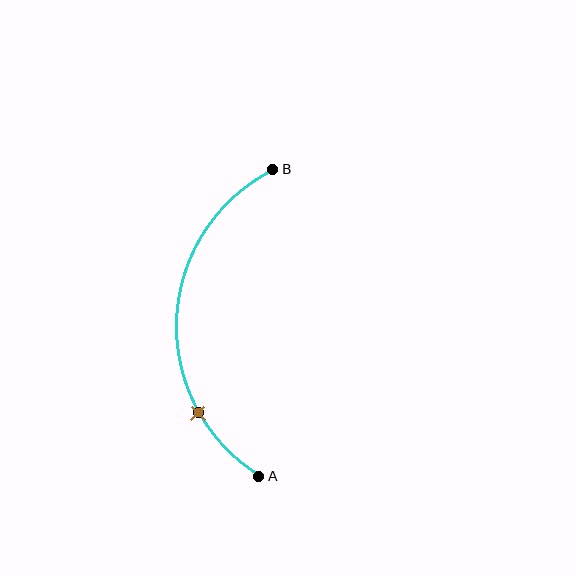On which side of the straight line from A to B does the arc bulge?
The arc bulges to the left of the straight line connecting A and B.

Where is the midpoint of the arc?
The arc midpoint is the point on the curve farthest from the straight line joining A and B. It sits to the left of that line.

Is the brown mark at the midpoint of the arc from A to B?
No. The brown mark lies on the arc but is closer to endpoint A. The arc midpoint would be at the point on the curve equidistant along the arc from both A and B.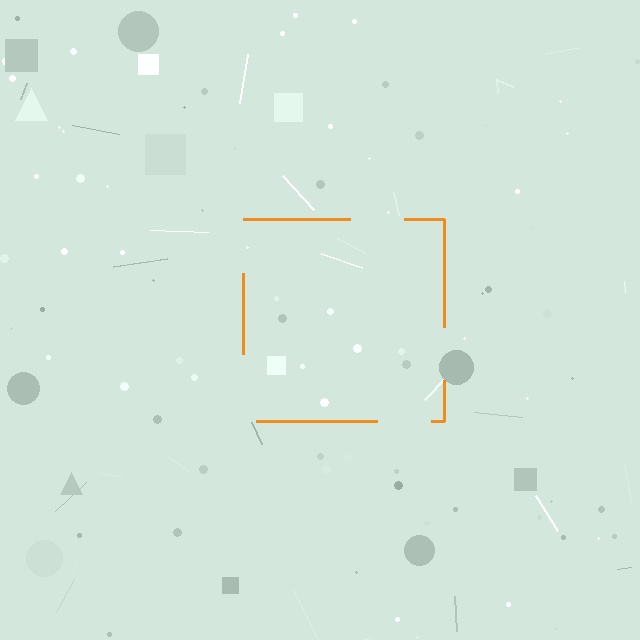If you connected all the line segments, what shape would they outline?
They would outline a square.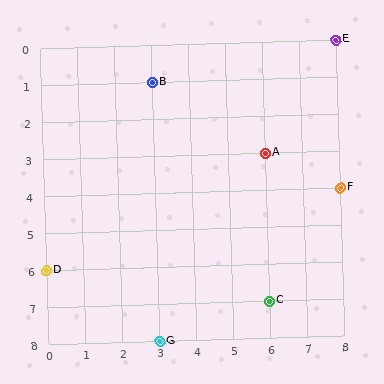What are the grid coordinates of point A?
Point A is at grid coordinates (6, 3).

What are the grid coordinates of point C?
Point C is at grid coordinates (6, 7).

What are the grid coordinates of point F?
Point F is at grid coordinates (8, 4).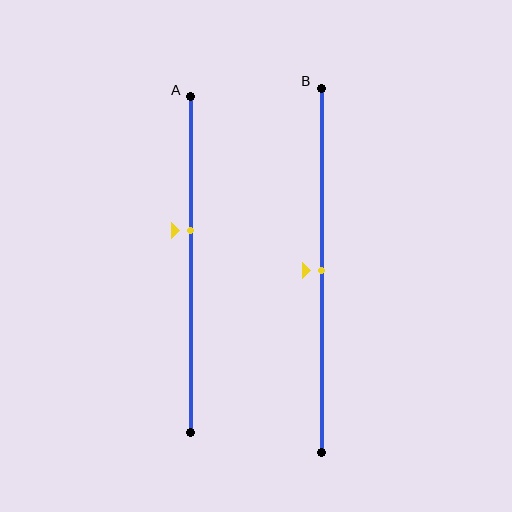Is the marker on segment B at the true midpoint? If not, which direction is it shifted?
Yes, the marker on segment B is at the true midpoint.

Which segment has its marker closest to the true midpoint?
Segment B has its marker closest to the true midpoint.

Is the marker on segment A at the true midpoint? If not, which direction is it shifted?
No, the marker on segment A is shifted upward by about 10% of the segment length.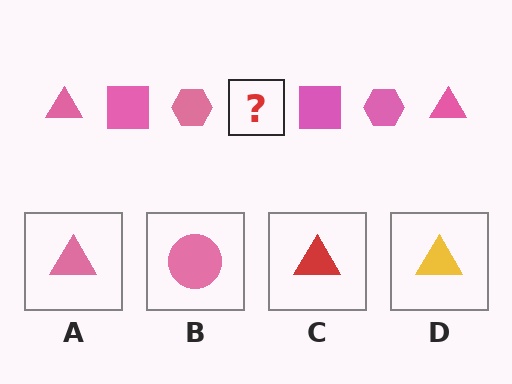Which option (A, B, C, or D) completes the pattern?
A.